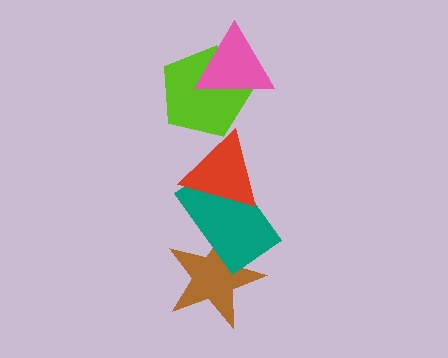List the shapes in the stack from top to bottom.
From top to bottom: the pink triangle, the lime pentagon, the red triangle, the teal rectangle, the brown star.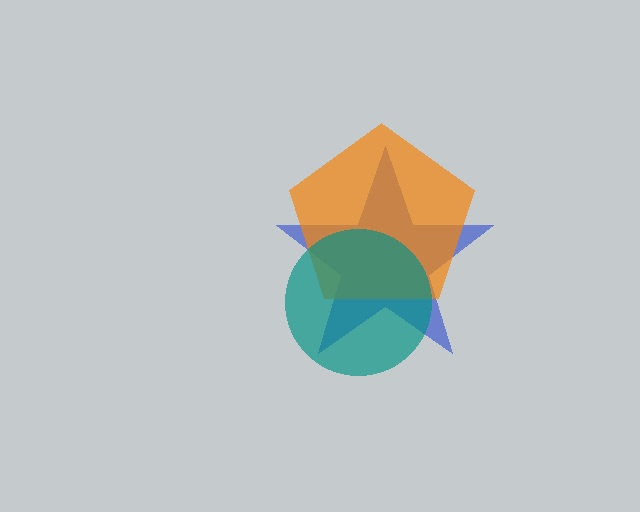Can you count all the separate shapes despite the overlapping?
Yes, there are 3 separate shapes.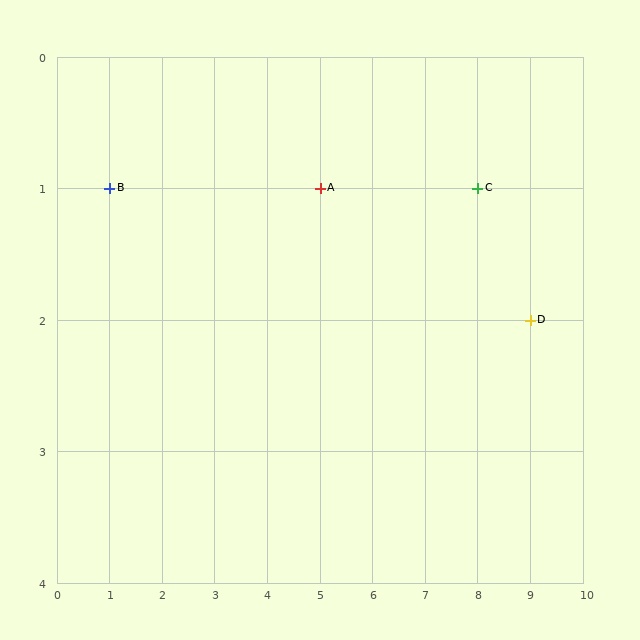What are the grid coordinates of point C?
Point C is at grid coordinates (8, 1).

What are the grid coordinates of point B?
Point B is at grid coordinates (1, 1).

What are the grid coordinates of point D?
Point D is at grid coordinates (9, 2).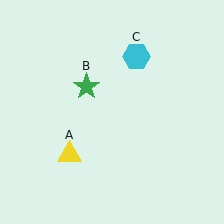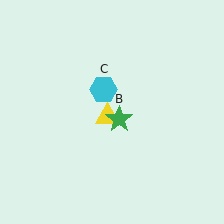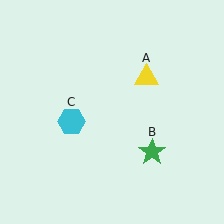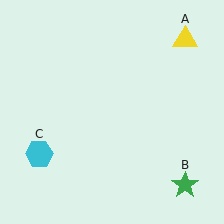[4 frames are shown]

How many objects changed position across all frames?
3 objects changed position: yellow triangle (object A), green star (object B), cyan hexagon (object C).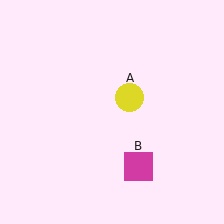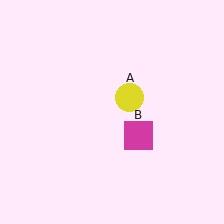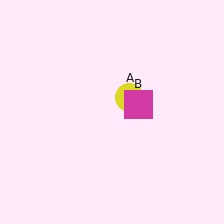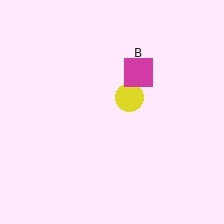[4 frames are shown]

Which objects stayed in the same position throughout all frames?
Yellow circle (object A) remained stationary.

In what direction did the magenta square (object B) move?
The magenta square (object B) moved up.